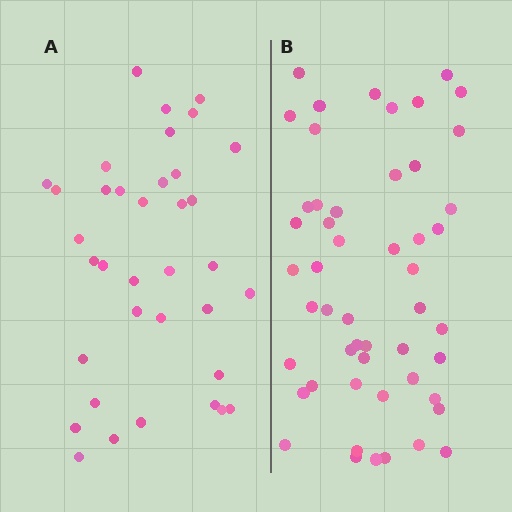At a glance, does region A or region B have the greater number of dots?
Region B (the right region) has more dots.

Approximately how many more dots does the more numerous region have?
Region B has approximately 15 more dots than region A.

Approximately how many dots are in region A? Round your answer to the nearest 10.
About 40 dots. (The exact count is 36, which rounds to 40.)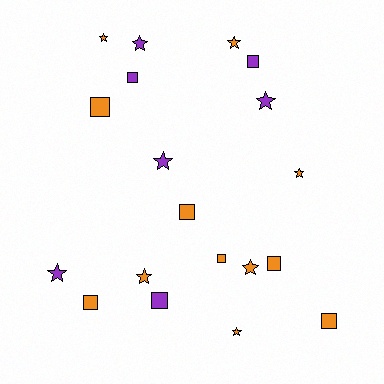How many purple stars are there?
There are 4 purple stars.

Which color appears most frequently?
Orange, with 12 objects.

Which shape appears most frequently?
Star, with 10 objects.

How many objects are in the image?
There are 19 objects.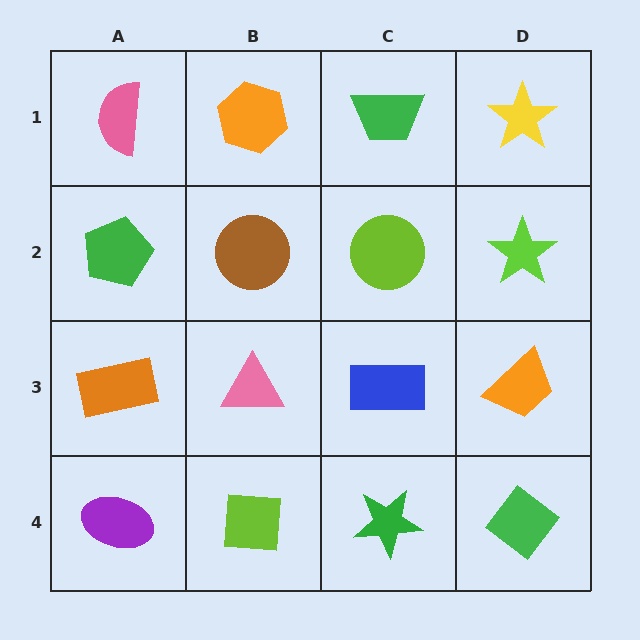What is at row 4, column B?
A lime square.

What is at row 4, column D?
A green diamond.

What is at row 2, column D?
A lime star.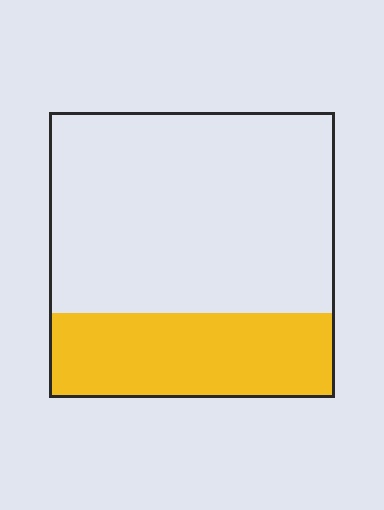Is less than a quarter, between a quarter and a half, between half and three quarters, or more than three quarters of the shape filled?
Between a quarter and a half.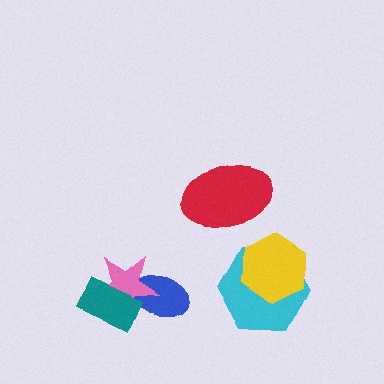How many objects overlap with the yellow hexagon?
1 object overlaps with the yellow hexagon.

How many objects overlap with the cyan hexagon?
1 object overlaps with the cyan hexagon.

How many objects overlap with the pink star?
2 objects overlap with the pink star.